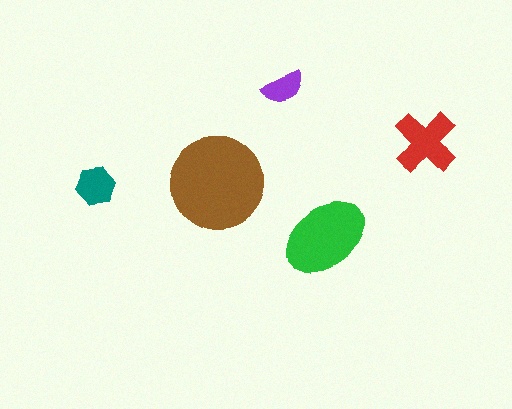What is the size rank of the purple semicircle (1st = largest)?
5th.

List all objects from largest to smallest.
The brown circle, the green ellipse, the red cross, the teal hexagon, the purple semicircle.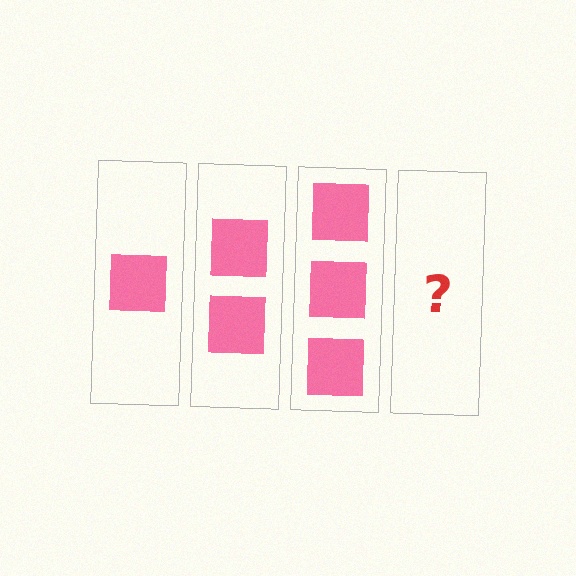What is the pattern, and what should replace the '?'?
The pattern is that each step adds one more square. The '?' should be 4 squares.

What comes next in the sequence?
The next element should be 4 squares.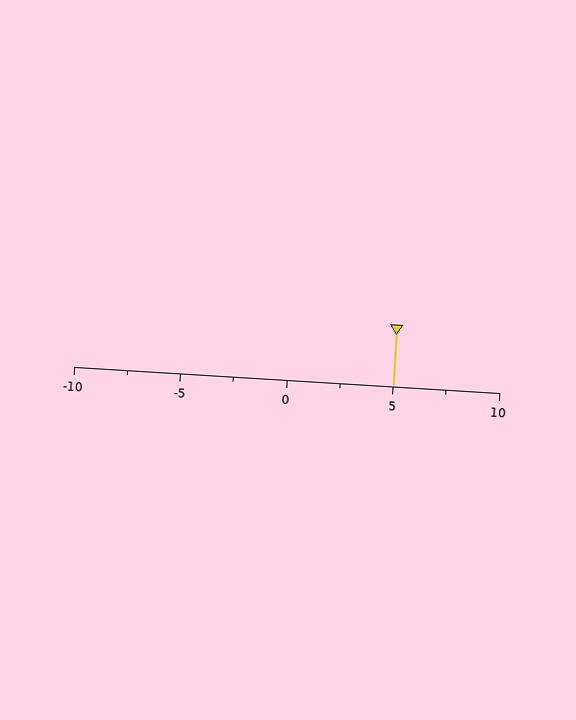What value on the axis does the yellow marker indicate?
The marker indicates approximately 5.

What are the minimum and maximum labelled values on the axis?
The axis runs from -10 to 10.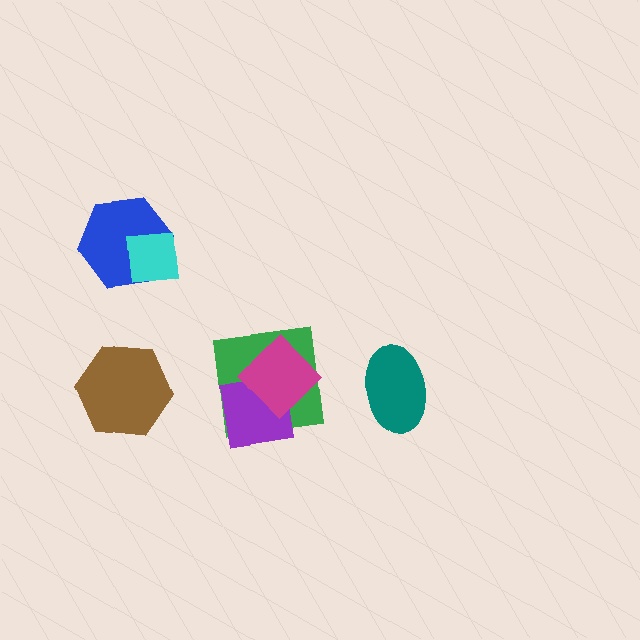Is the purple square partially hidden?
Yes, it is partially covered by another shape.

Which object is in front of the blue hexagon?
The cyan square is in front of the blue hexagon.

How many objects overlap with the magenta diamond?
2 objects overlap with the magenta diamond.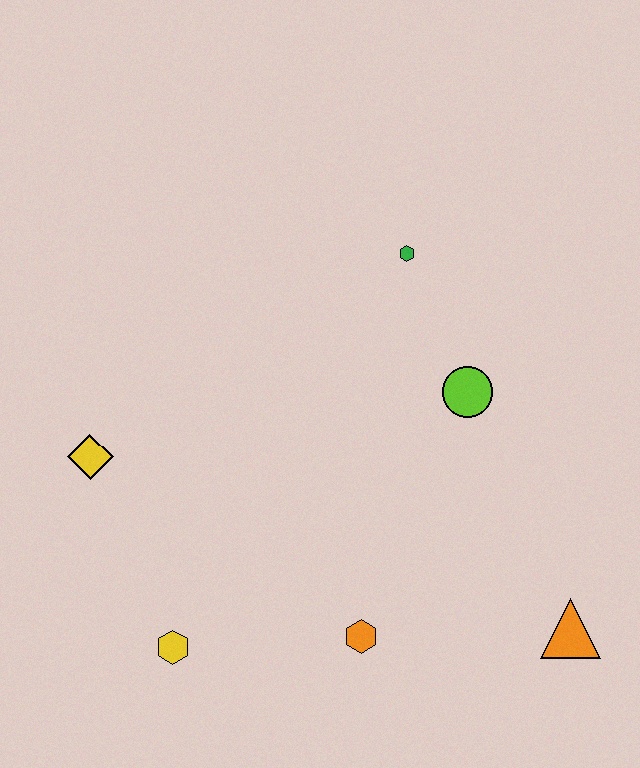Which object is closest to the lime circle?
The green hexagon is closest to the lime circle.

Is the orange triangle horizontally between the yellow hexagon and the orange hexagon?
No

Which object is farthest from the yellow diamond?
The orange triangle is farthest from the yellow diamond.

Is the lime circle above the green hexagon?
No